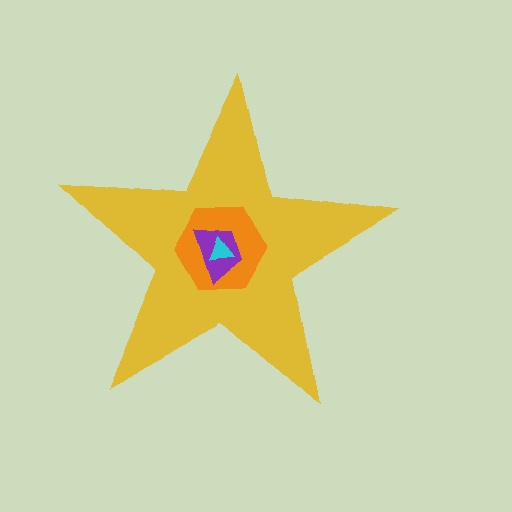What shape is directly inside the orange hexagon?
The purple trapezoid.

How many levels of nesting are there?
4.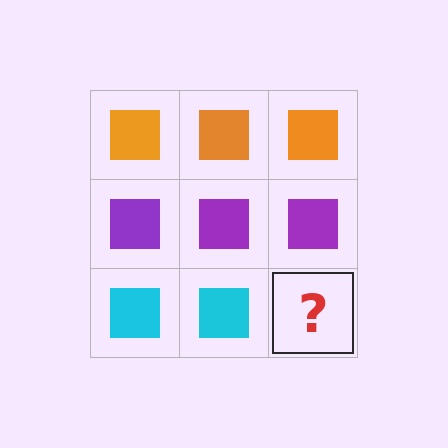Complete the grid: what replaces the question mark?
The question mark should be replaced with a cyan square.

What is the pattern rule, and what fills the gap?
The rule is that each row has a consistent color. The gap should be filled with a cyan square.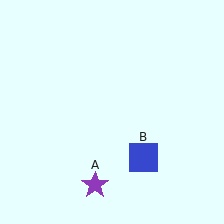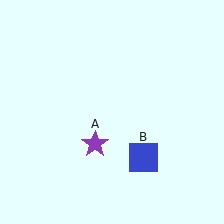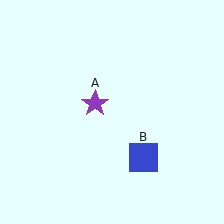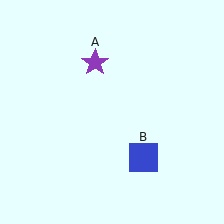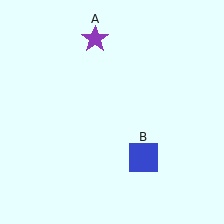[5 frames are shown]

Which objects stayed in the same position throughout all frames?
Blue square (object B) remained stationary.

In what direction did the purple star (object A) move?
The purple star (object A) moved up.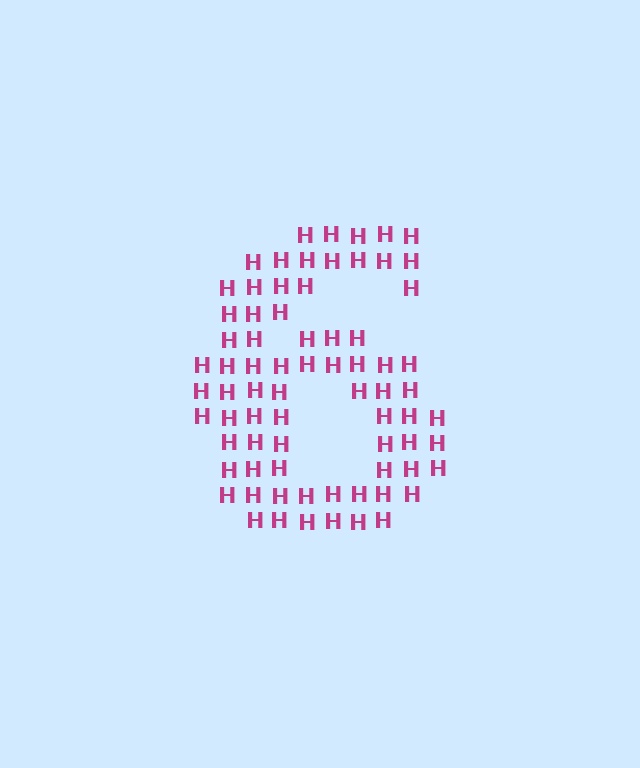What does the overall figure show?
The overall figure shows the digit 6.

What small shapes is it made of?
It is made of small letter H's.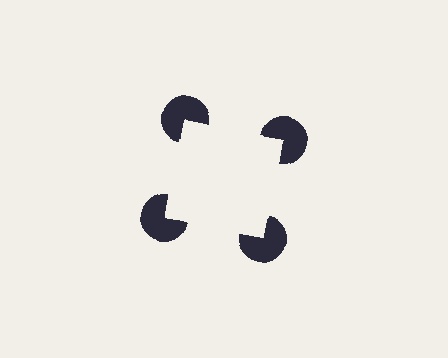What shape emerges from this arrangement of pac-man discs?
An illusory square — its edges are inferred from the aligned wedge cuts in the pac-man discs, not physically drawn.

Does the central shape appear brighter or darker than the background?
It typically appears slightly brighter than the background, even though no actual brightness change is drawn.